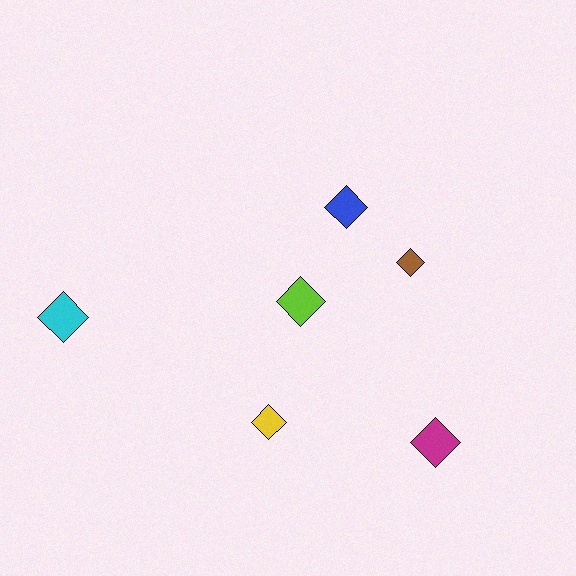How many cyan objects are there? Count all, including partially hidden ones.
There is 1 cyan object.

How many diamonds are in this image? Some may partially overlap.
There are 6 diamonds.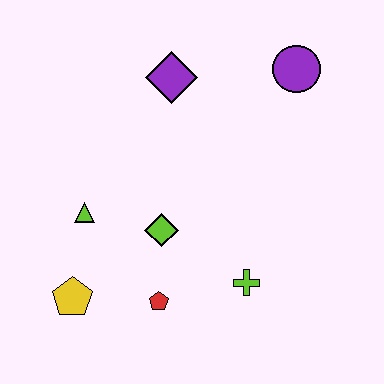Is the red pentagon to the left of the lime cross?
Yes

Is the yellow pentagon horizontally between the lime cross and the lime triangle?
No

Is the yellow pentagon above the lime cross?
No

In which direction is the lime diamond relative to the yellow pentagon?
The lime diamond is to the right of the yellow pentagon.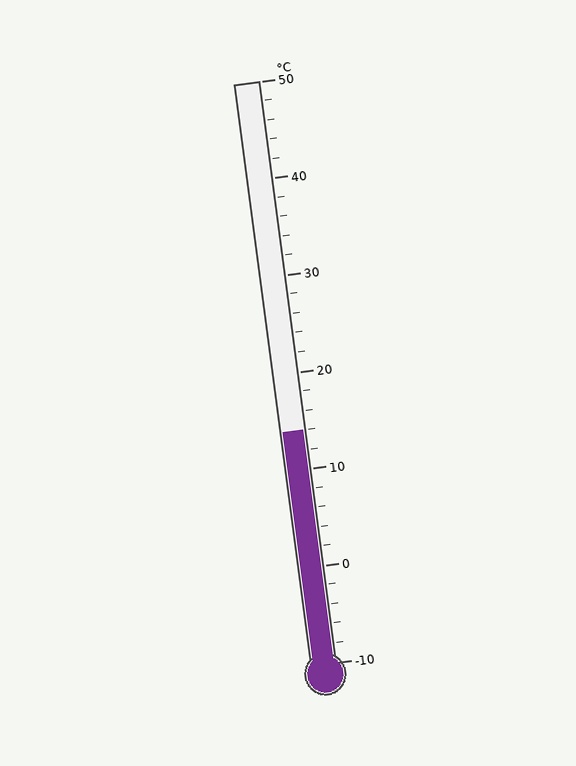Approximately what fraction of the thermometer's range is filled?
The thermometer is filled to approximately 40% of its range.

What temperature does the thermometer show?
The thermometer shows approximately 14°C.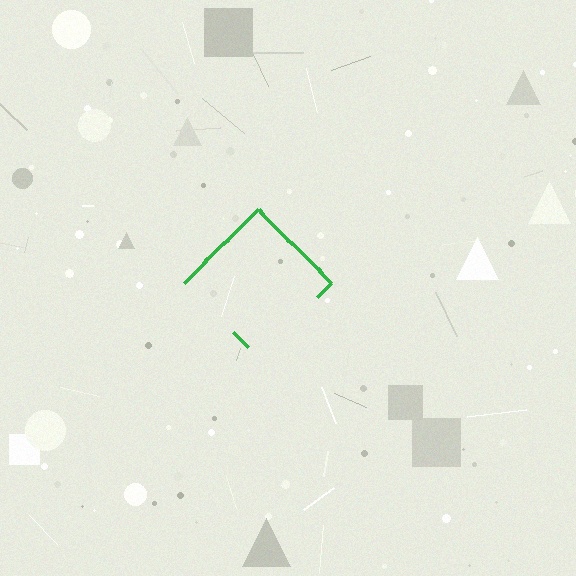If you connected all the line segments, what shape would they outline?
They would outline a diamond.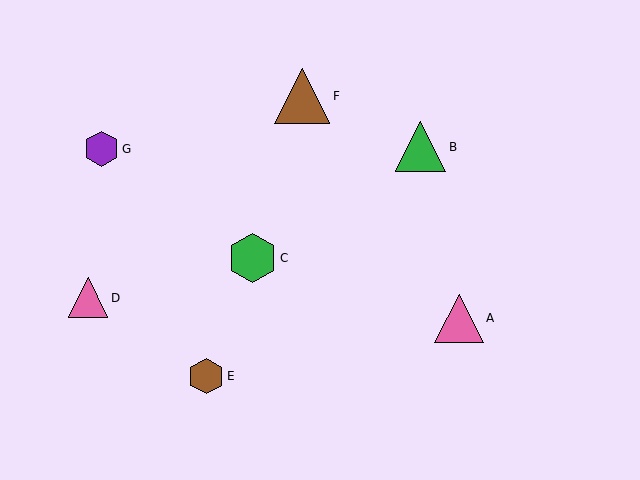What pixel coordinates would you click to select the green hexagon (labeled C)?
Click at (252, 258) to select the green hexagon C.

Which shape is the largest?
The brown triangle (labeled F) is the largest.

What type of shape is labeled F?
Shape F is a brown triangle.